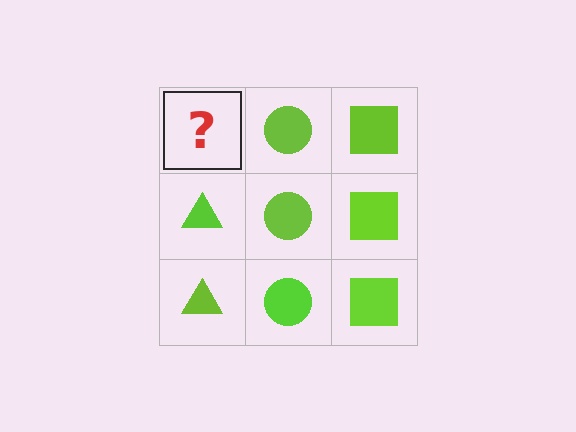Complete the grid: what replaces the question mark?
The question mark should be replaced with a lime triangle.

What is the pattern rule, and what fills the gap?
The rule is that each column has a consistent shape. The gap should be filled with a lime triangle.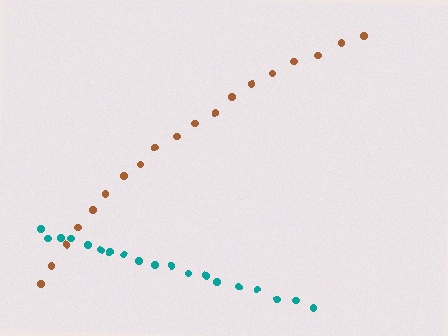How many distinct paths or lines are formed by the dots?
There are 2 distinct paths.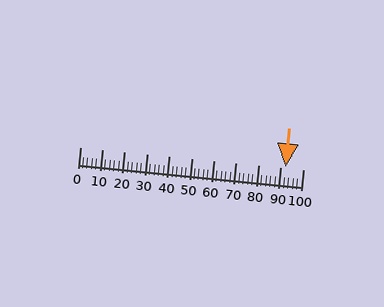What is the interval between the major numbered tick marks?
The major tick marks are spaced 10 units apart.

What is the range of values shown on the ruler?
The ruler shows values from 0 to 100.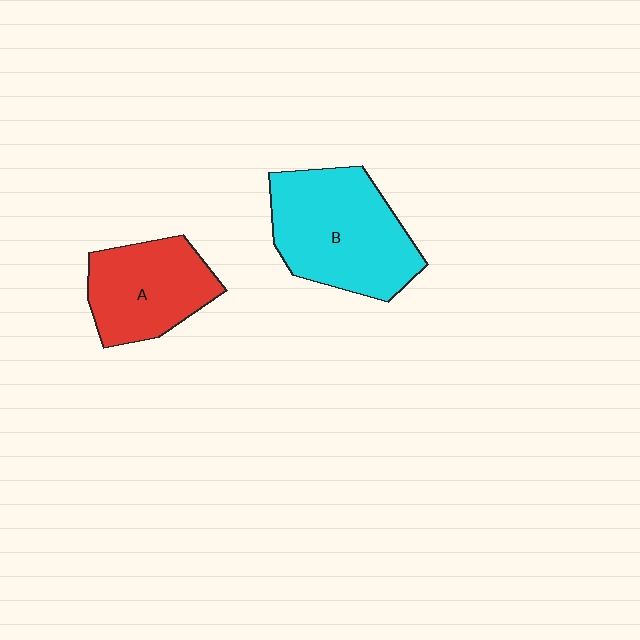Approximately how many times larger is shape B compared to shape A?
Approximately 1.4 times.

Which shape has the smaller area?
Shape A (red).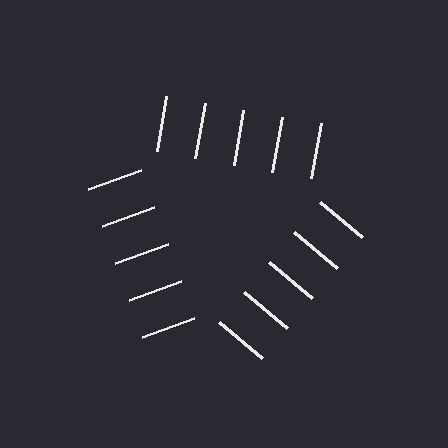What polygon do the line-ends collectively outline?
An illusory triangle — the line segments terminate on its edges but no continuous stroke is drawn.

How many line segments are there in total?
15 — 5 along each of the 3 edges.